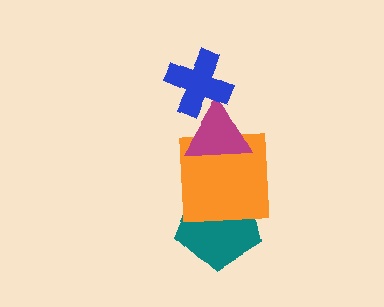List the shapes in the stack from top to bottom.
From top to bottom: the blue cross, the magenta triangle, the orange square, the teal pentagon.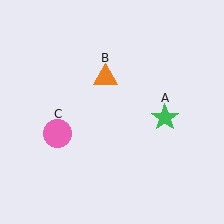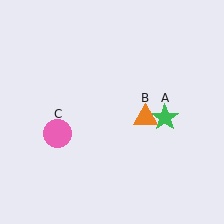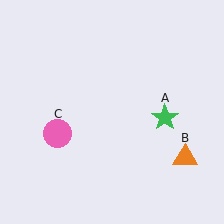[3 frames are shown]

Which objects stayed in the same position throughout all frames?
Green star (object A) and pink circle (object C) remained stationary.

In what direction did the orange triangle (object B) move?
The orange triangle (object B) moved down and to the right.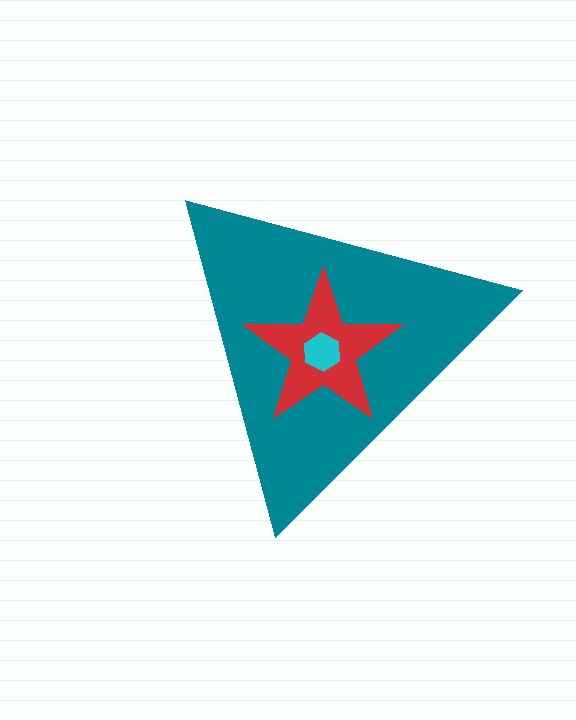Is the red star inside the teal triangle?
Yes.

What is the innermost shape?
The cyan hexagon.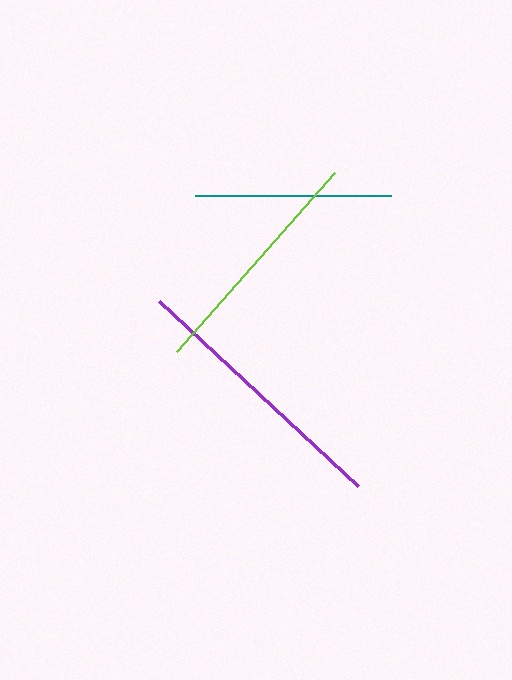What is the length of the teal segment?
The teal segment is approximately 196 pixels long.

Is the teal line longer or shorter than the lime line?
The lime line is longer than the teal line.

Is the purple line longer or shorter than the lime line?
The purple line is longer than the lime line.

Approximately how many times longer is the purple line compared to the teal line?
The purple line is approximately 1.4 times the length of the teal line.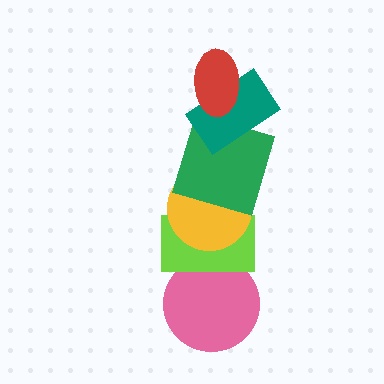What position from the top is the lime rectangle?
The lime rectangle is 5th from the top.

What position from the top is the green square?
The green square is 3rd from the top.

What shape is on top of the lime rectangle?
The yellow circle is on top of the lime rectangle.